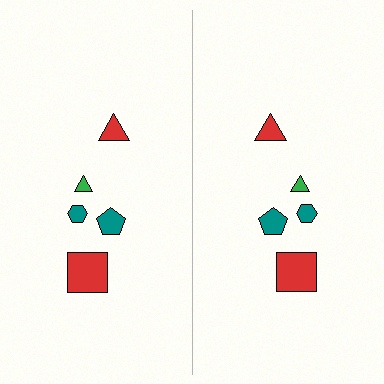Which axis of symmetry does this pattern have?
The pattern has a vertical axis of symmetry running through the center of the image.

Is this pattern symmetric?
Yes, this pattern has bilateral (reflection) symmetry.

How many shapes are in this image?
There are 10 shapes in this image.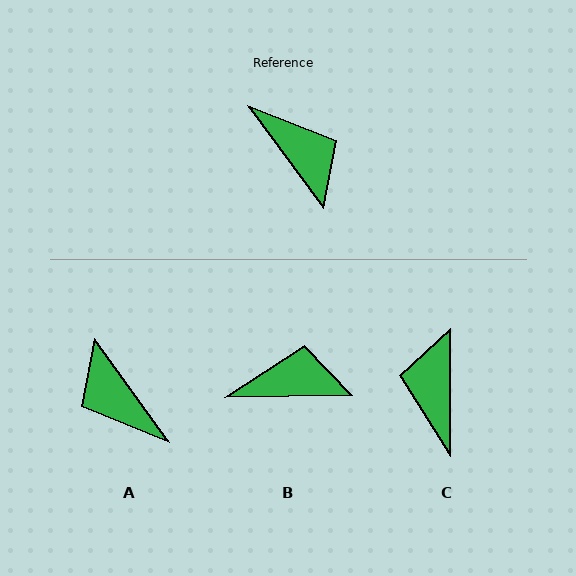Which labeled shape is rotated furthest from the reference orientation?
A, about 179 degrees away.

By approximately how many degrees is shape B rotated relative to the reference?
Approximately 55 degrees counter-clockwise.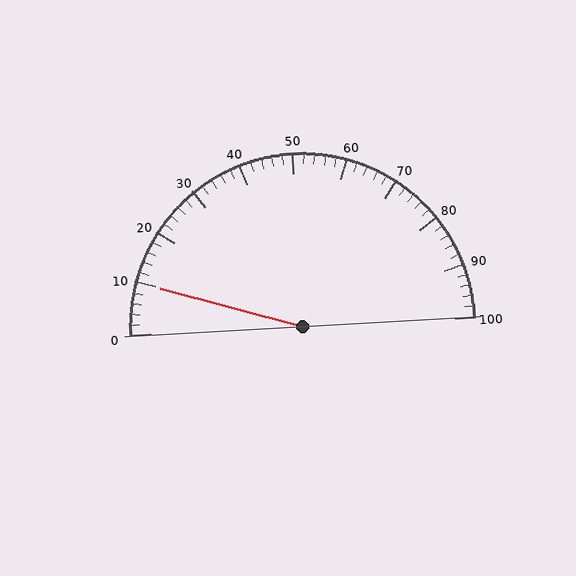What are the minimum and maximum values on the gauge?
The gauge ranges from 0 to 100.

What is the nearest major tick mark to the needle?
The nearest major tick mark is 10.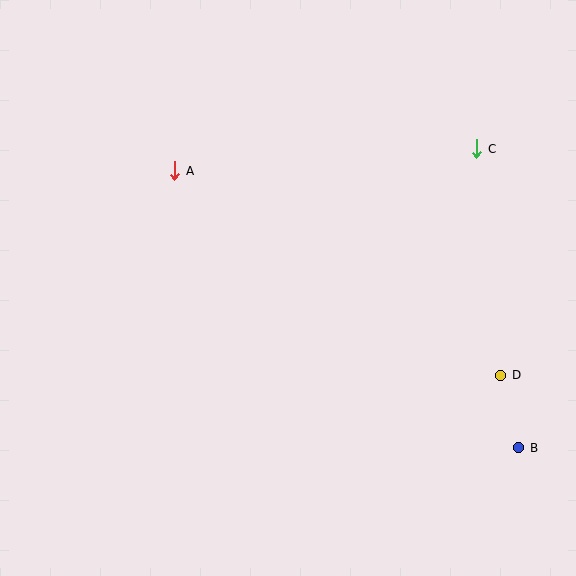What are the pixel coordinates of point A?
Point A is at (175, 171).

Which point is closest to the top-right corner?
Point C is closest to the top-right corner.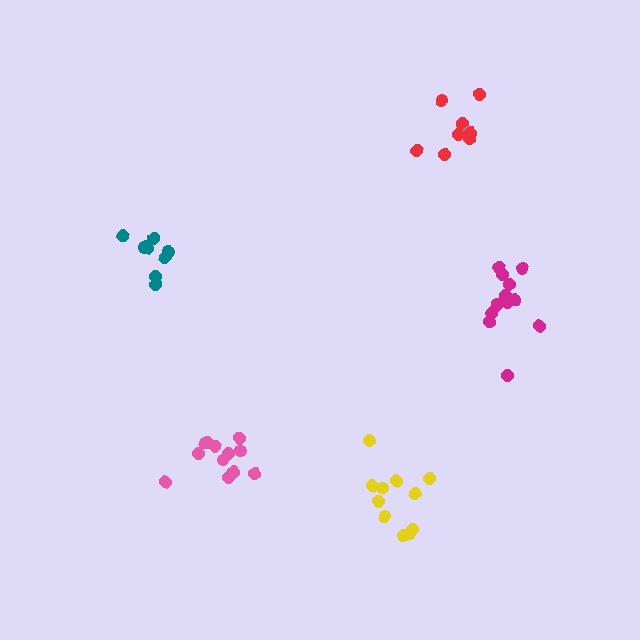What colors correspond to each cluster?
The clusters are colored: yellow, red, pink, teal, magenta.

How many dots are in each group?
Group 1: 12 dots, Group 2: 8 dots, Group 3: 12 dots, Group 4: 9 dots, Group 5: 12 dots (53 total).